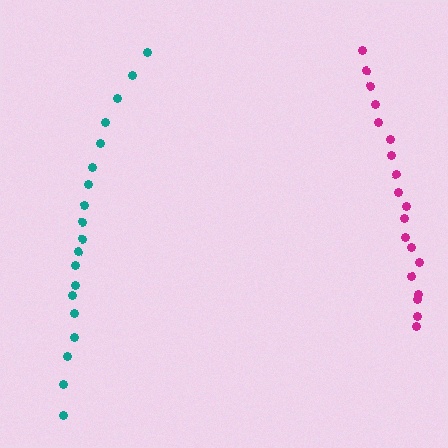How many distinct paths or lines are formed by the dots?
There are 2 distinct paths.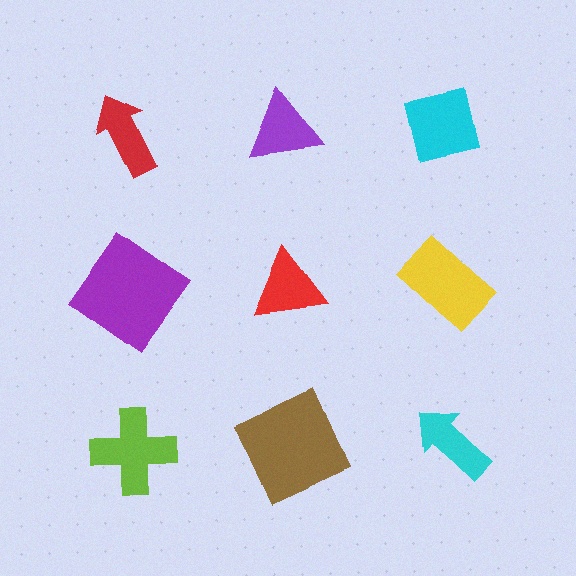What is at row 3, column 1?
A lime cross.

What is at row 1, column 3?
A cyan square.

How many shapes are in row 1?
3 shapes.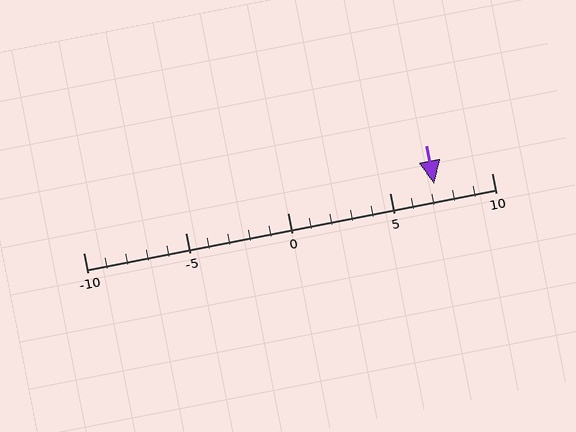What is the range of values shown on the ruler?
The ruler shows values from -10 to 10.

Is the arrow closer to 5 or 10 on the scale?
The arrow is closer to 5.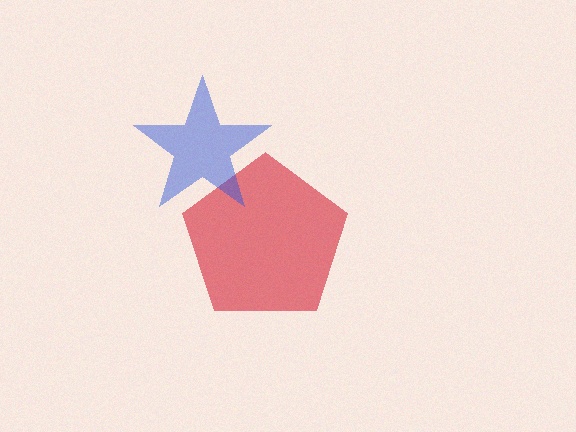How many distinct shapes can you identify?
There are 2 distinct shapes: a red pentagon, a blue star.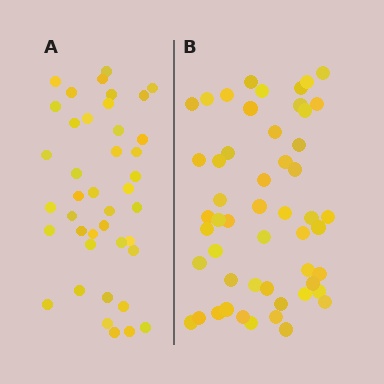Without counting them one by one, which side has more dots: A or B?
Region B (the right region) has more dots.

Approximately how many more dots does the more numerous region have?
Region B has roughly 12 or so more dots than region A.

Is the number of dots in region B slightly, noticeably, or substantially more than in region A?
Region B has noticeably more, but not dramatically so. The ratio is roughly 1.3 to 1.